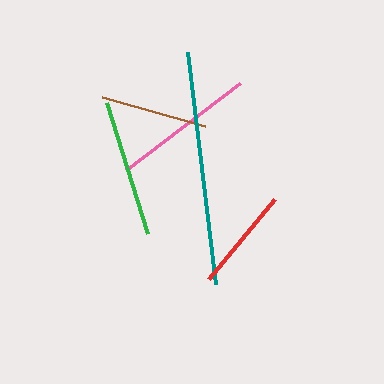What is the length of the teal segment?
The teal segment is approximately 233 pixels long.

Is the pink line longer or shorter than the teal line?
The teal line is longer than the pink line.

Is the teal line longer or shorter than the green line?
The teal line is longer than the green line.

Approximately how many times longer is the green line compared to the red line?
The green line is approximately 1.3 times the length of the red line.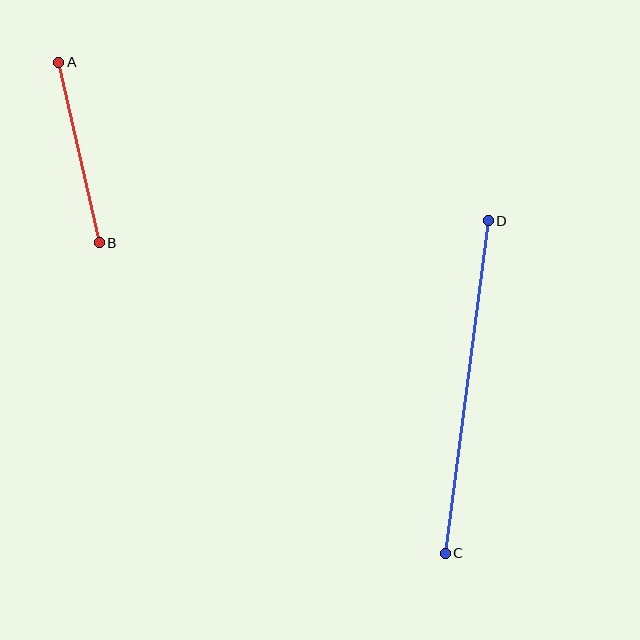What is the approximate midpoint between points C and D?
The midpoint is at approximately (467, 387) pixels.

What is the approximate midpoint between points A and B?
The midpoint is at approximately (79, 152) pixels.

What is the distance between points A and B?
The distance is approximately 185 pixels.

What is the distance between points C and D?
The distance is approximately 335 pixels.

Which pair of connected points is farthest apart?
Points C and D are farthest apart.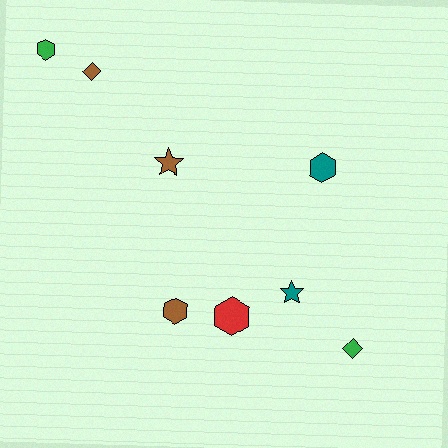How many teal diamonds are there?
There are no teal diamonds.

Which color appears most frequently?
Brown, with 3 objects.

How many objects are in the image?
There are 8 objects.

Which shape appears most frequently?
Hexagon, with 4 objects.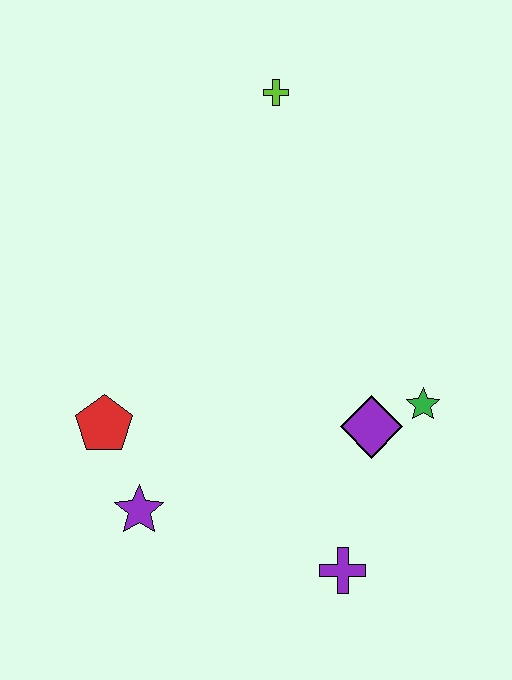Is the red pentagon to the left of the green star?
Yes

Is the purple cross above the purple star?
No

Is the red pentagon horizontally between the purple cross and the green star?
No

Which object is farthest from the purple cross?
The lime cross is farthest from the purple cross.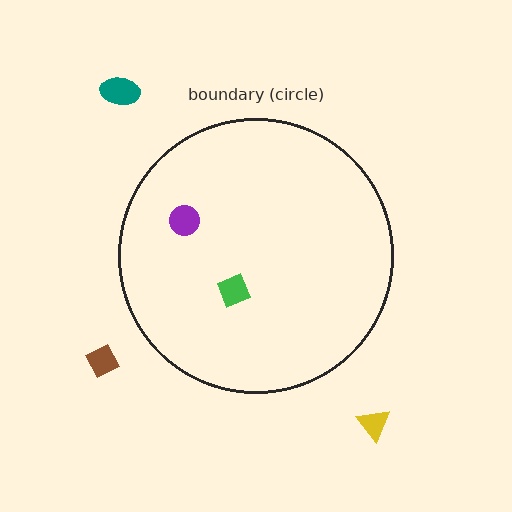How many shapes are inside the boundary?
2 inside, 3 outside.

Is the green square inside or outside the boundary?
Inside.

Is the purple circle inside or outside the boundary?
Inside.